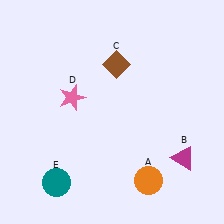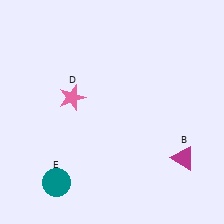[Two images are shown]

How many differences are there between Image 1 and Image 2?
There are 2 differences between the two images.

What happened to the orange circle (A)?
The orange circle (A) was removed in Image 2. It was in the bottom-right area of Image 1.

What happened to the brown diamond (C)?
The brown diamond (C) was removed in Image 2. It was in the top-right area of Image 1.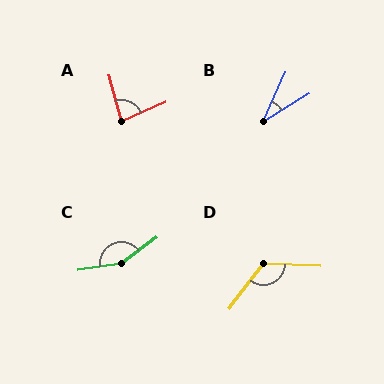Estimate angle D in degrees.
Approximately 124 degrees.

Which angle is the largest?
C, at approximately 152 degrees.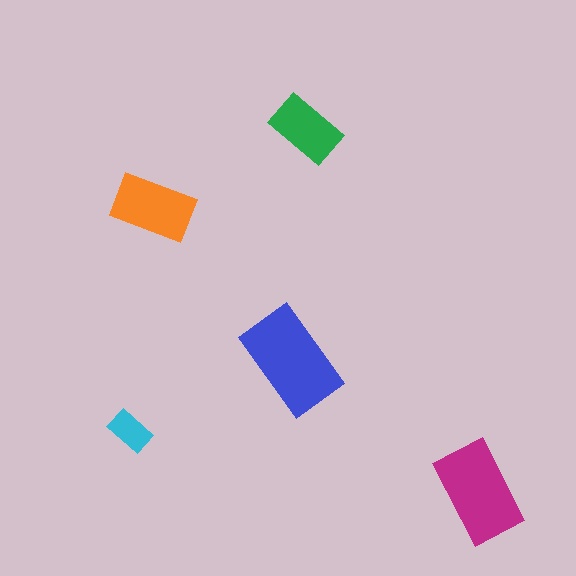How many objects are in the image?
There are 5 objects in the image.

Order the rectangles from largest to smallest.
the blue one, the magenta one, the orange one, the green one, the cyan one.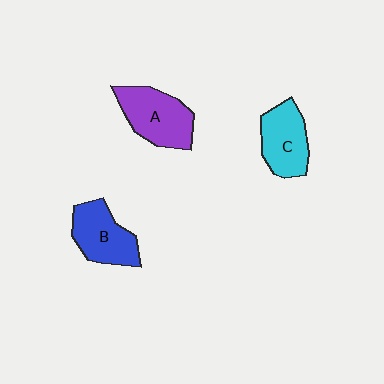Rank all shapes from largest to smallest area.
From largest to smallest: A (purple), B (blue), C (cyan).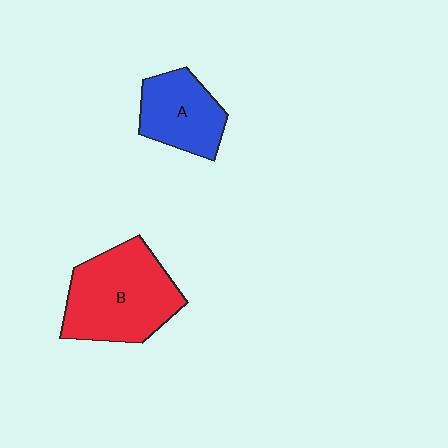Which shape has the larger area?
Shape B (red).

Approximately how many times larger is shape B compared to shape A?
Approximately 1.6 times.